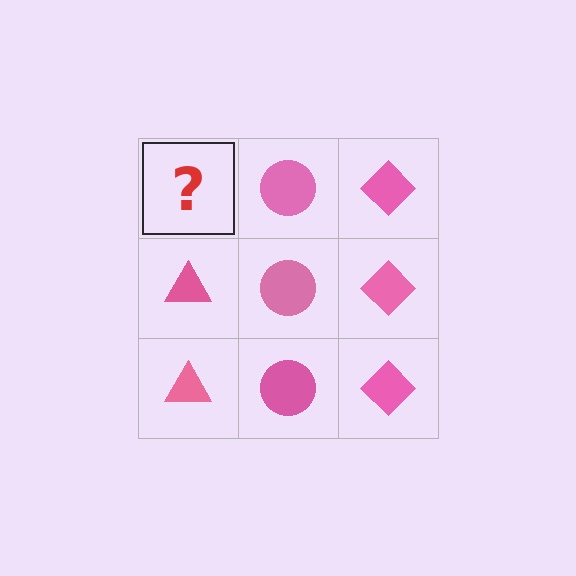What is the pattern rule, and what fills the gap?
The rule is that each column has a consistent shape. The gap should be filled with a pink triangle.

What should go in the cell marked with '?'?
The missing cell should contain a pink triangle.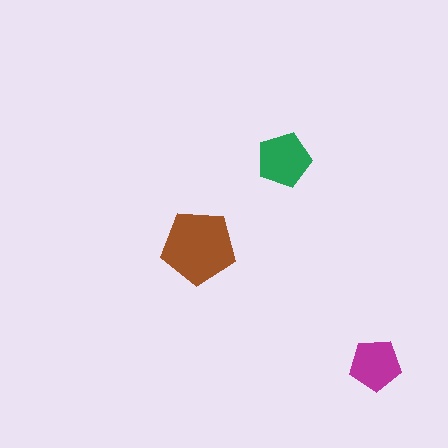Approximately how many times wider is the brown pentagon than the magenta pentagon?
About 1.5 times wider.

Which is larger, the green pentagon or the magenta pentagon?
The green one.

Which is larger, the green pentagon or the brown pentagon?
The brown one.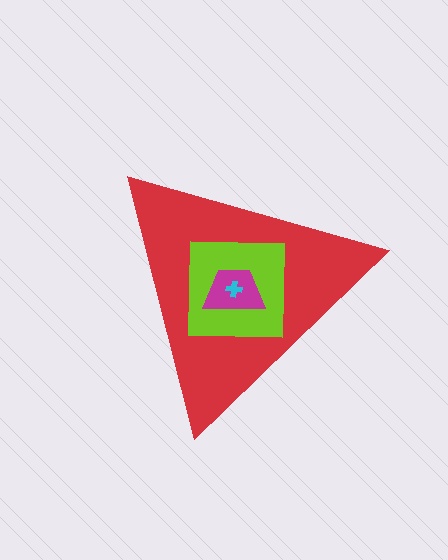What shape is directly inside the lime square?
The magenta trapezoid.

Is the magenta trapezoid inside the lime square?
Yes.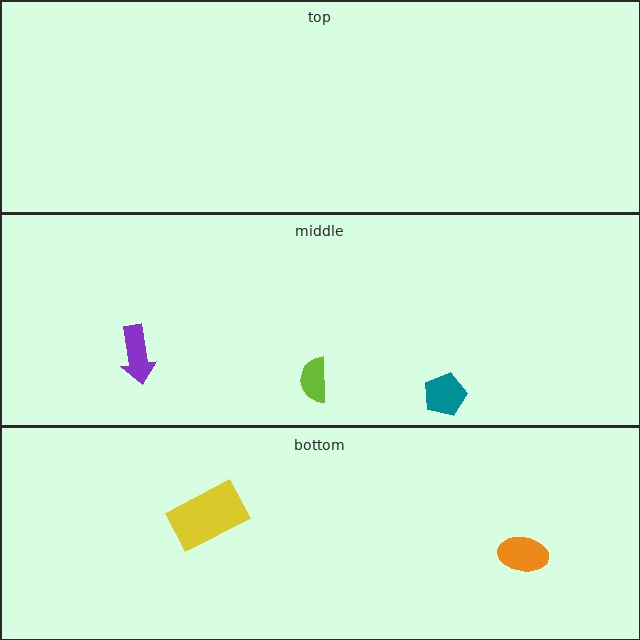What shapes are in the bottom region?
The orange ellipse, the yellow rectangle.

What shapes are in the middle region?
The lime semicircle, the purple arrow, the teal pentagon.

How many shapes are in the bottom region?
2.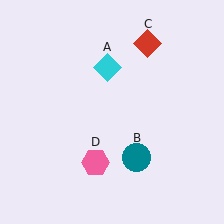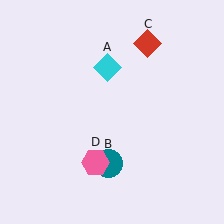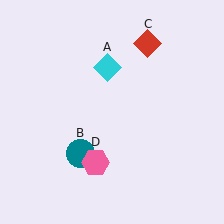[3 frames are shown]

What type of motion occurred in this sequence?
The teal circle (object B) rotated clockwise around the center of the scene.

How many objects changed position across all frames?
1 object changed position: teal circle (object B).